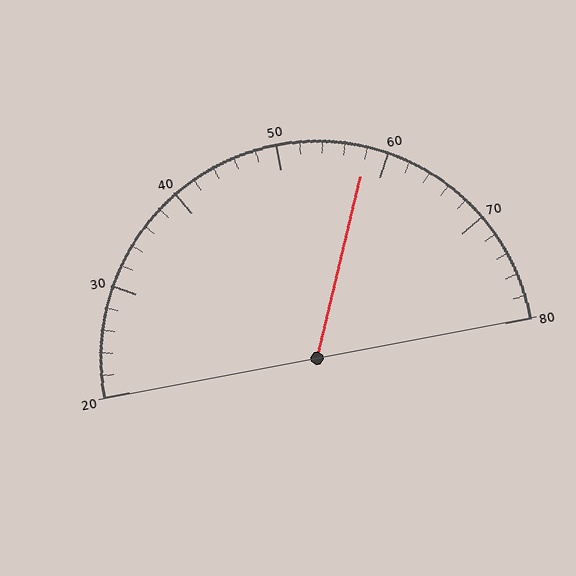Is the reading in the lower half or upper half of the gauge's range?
The reading is in the upper half of the range (20 to 80).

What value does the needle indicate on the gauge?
The needle indicates approximately 58.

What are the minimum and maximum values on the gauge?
The gauge ranges from 20 to 80.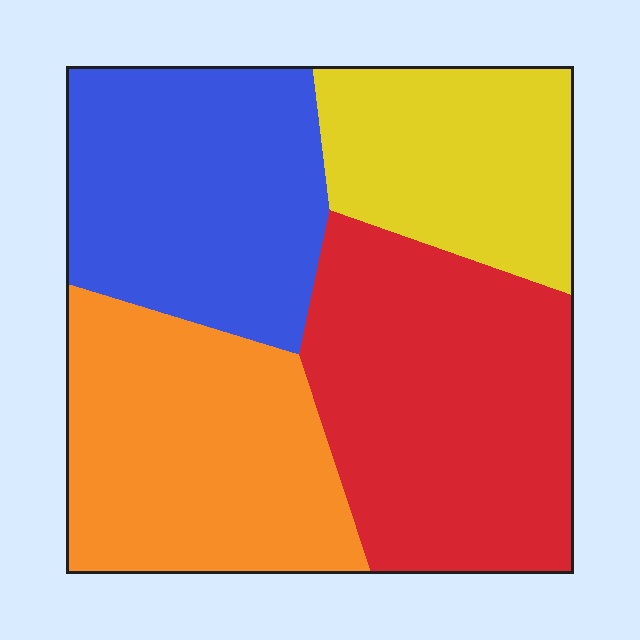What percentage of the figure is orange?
Orange covers roughly 25% of the figure.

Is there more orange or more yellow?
Orange.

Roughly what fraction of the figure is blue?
Blue takes up about one quarter (1/4) of the figure.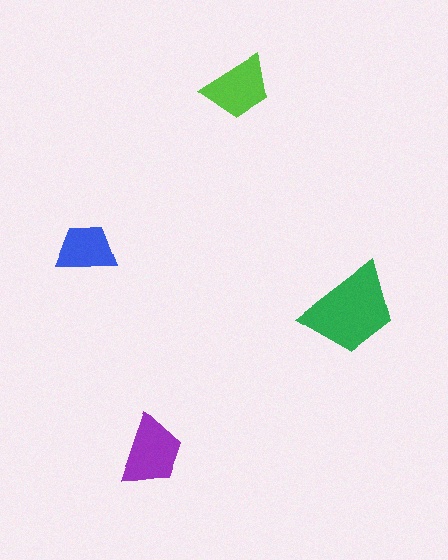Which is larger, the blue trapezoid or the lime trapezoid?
The lime one.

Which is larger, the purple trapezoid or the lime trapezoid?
The purple one.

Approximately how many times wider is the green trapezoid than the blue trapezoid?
About 1.5 times wider.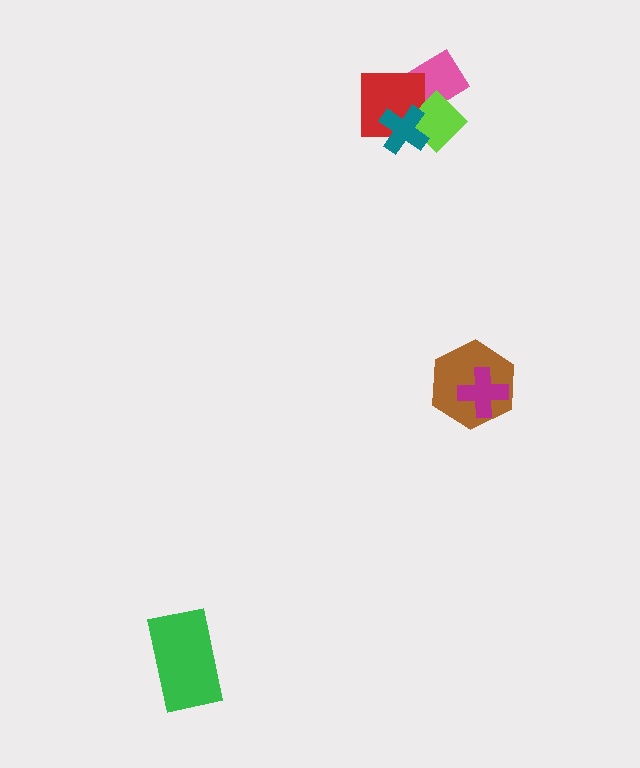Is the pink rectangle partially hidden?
Yes, it is partially covered by another shape.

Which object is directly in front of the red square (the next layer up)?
The lime diamond is directly in front of the red square.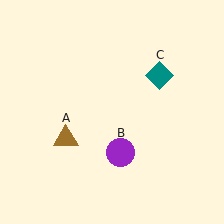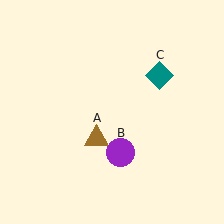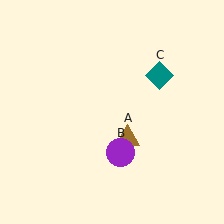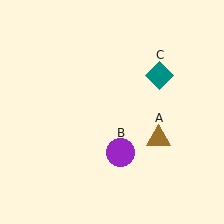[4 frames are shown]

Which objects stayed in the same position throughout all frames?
Purple circle (object B) and teal diamond (object C) remained stationary.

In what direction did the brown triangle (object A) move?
The brown triangle (object A) moved right.